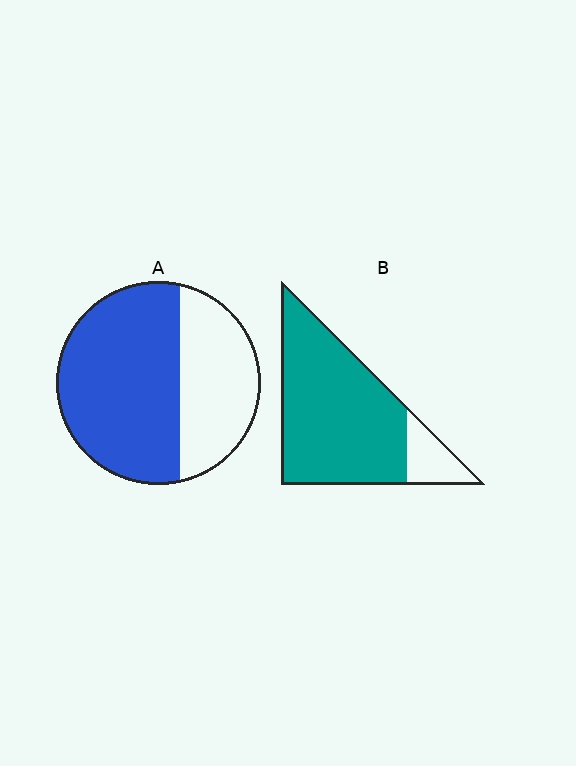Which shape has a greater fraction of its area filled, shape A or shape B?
Shape B.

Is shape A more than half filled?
Yes.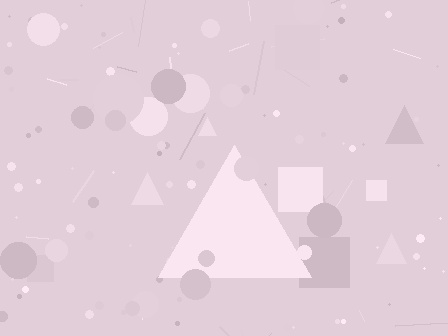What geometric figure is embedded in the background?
A triangle is embedded in the background.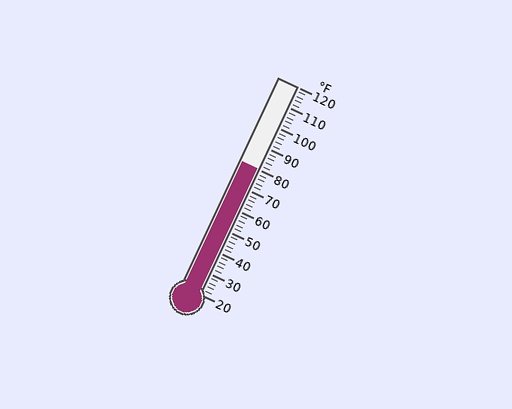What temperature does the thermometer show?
The thermometer shows approximately 80°F.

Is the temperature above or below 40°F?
The temperature is above 40°F.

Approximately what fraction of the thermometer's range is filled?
The thermometer is filled to approximately 60% of its range.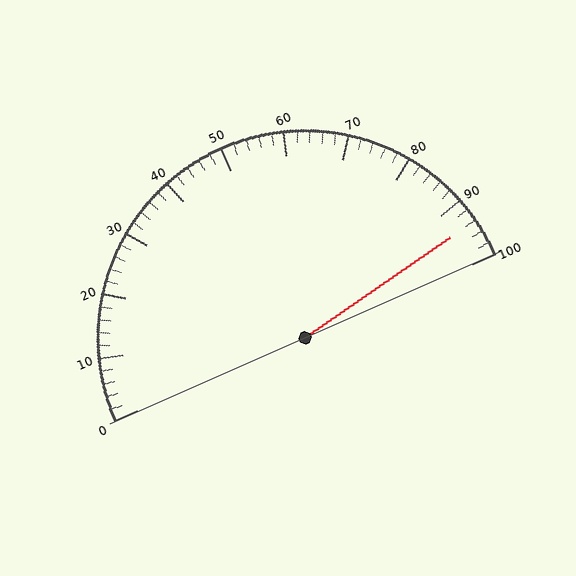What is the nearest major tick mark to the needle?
The nearest major tick mark is 90.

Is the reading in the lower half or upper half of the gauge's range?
The reading is in the upper half of the range (0 to 100).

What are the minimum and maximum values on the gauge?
The gauge ranges from 0 to 100.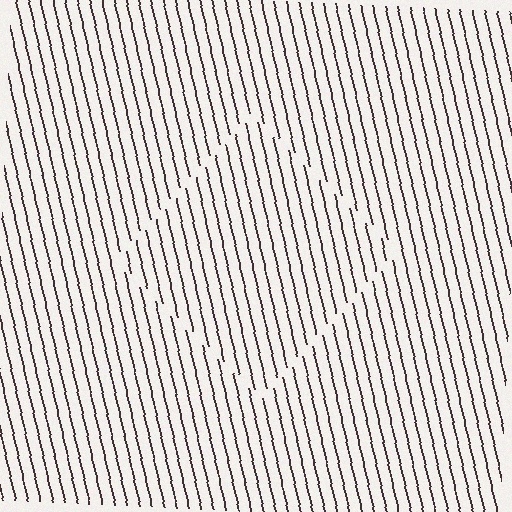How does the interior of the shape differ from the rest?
The interior of the shape contains the same grating, shifted by half a period — the contour is defined by the phase discontinuity where line-ends from the inner and outer gratings abut.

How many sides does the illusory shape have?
4 sides — the line-ends trace a square.